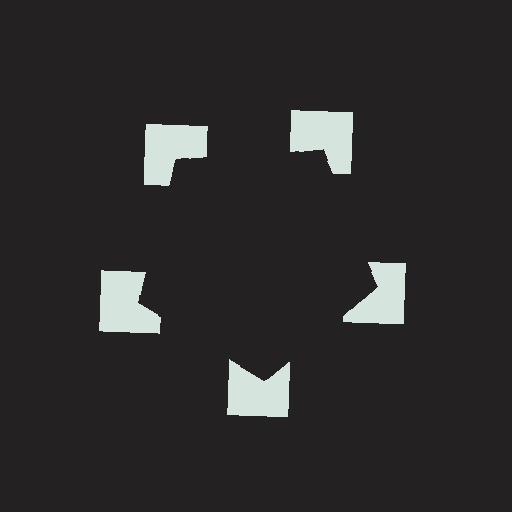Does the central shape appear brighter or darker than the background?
It typically appears slightly darker than the background, even though no actual brightness change is drawn.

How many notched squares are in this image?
There are 5 — one at each vertex of the illusory pentagon.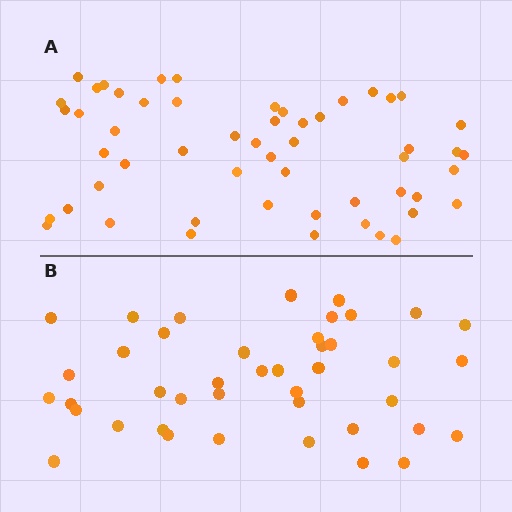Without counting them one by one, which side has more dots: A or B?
Region A (the top region) has more dots.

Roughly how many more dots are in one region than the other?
Region A has roughly 12 or so more dots than region B.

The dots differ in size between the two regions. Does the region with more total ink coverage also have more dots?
No. Region B has more total ink coverage because its dots are larger, but region A actually contains more individual dots. Total area can be misleading — the number of items is what matters here.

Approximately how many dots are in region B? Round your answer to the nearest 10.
About 40 dots. (The exact count is 42, which rounds to 40.)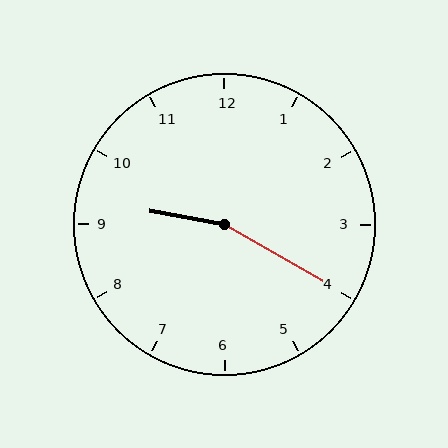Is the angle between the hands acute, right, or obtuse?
It is obtuse.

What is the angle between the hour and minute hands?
Approximately 160 degrees.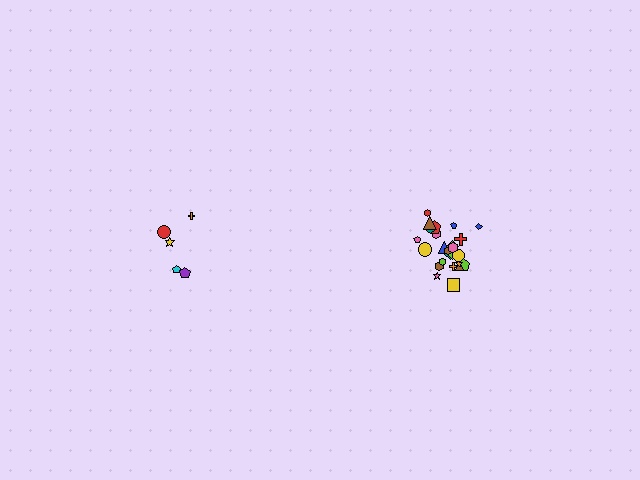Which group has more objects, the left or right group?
The right group.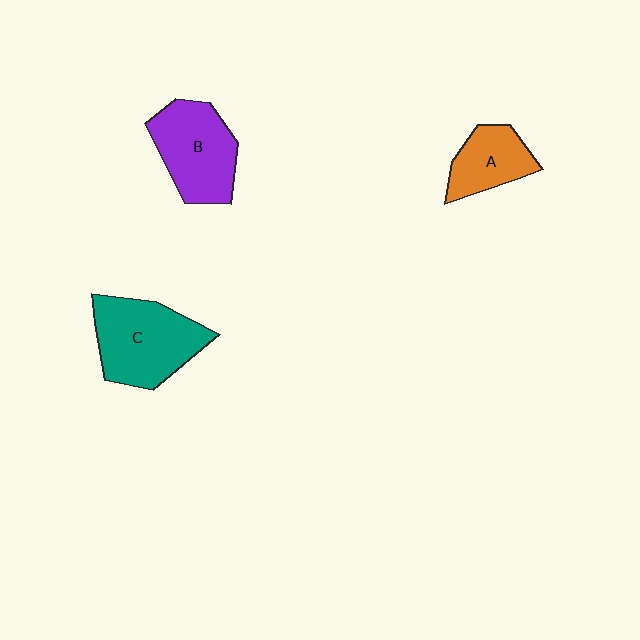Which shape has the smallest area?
Shape A (orange).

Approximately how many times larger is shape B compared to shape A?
Approximately 1.5 times.